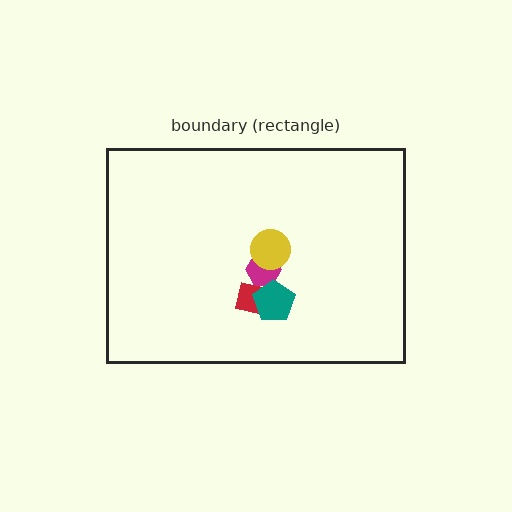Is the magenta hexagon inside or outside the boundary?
Inside.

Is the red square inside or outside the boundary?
Inside.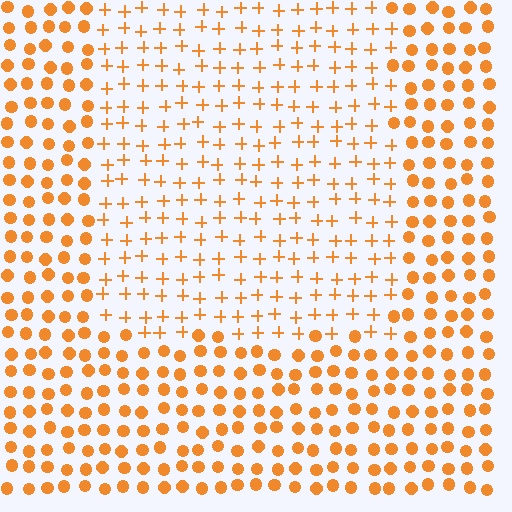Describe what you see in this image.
The image is filled with small orange elements arranged in a uniform grid. A rectangle-shaped region contains plus signs, while the surrounding area contains circles. The boundary is defined purely by the change in element shape.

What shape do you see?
I see a rectangle.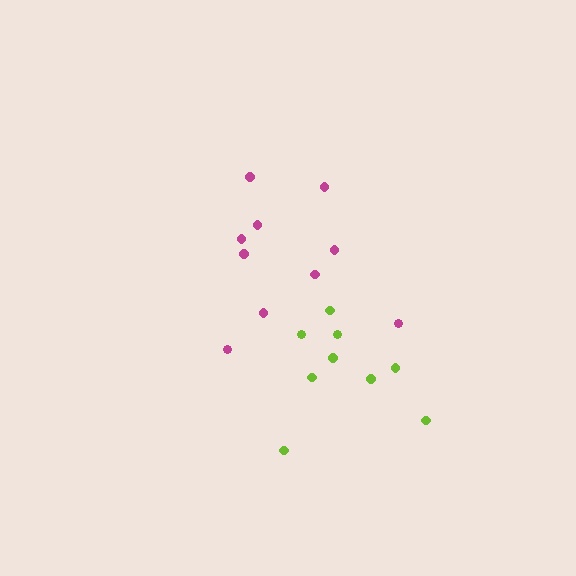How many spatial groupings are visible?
There are 2 spatial groupings.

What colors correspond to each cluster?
The clusters are colored: magenta, lime.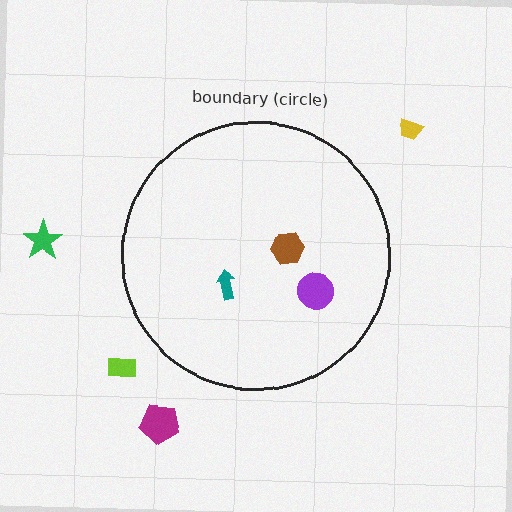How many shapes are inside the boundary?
3 inside, 4 outside.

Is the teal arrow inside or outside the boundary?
Inside.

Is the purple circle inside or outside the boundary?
Inside.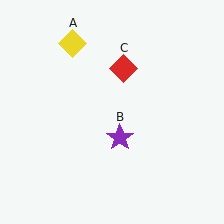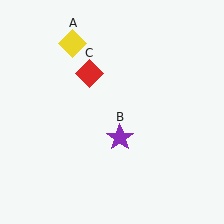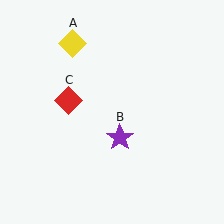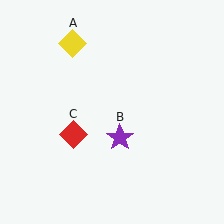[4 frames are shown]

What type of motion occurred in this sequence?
The red diamond (object C) rotated counterclockwise around the center of the scene.